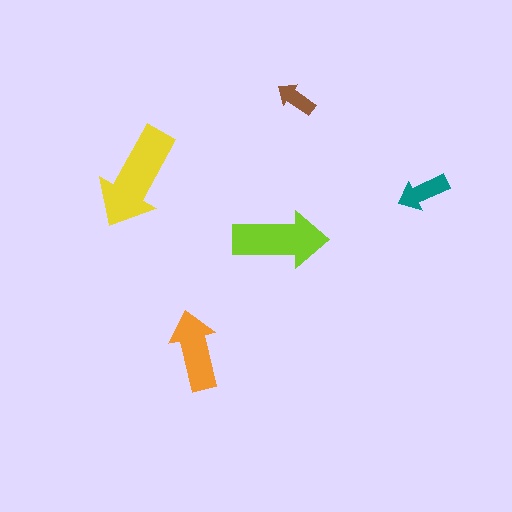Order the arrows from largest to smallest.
the yellow one, the lime one, the orange one, the teal one, the brown one.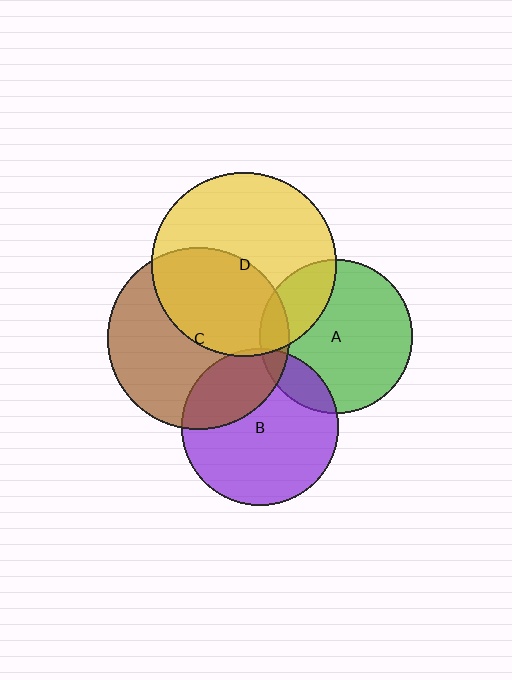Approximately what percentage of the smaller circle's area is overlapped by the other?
Approximately 10%.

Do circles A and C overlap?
Yes.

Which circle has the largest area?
Circle D (yellow).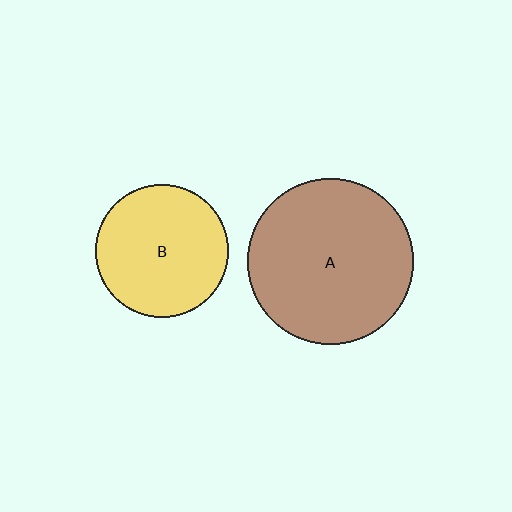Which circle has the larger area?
Circle A (brown).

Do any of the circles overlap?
No, none of the circles overlap.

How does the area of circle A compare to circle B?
Approximately 1.6 times.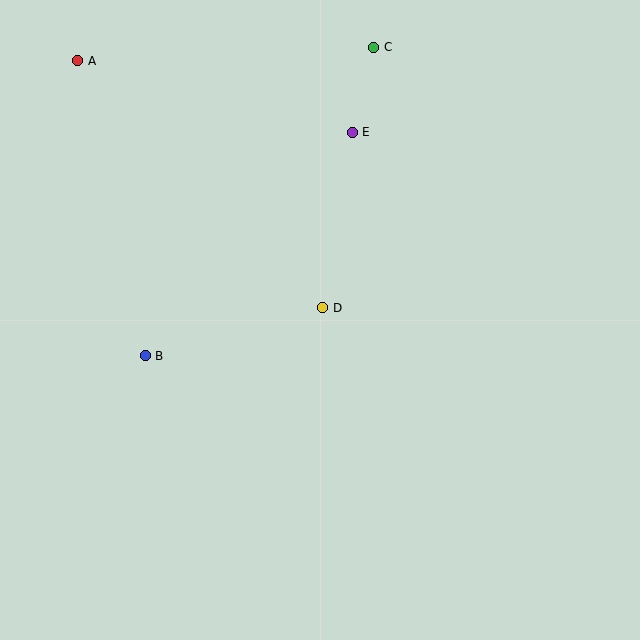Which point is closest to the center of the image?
Point D at (323, 308) is closest to the center.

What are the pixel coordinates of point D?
Point D is at (323, 308).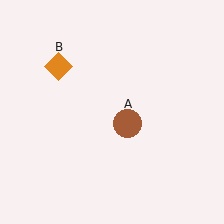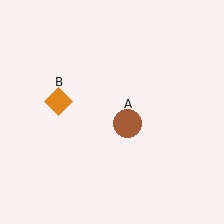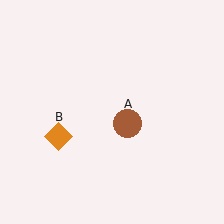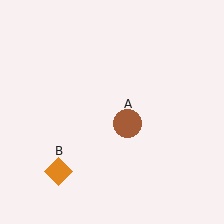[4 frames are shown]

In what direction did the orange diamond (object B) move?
The orange diamond (object B) moved down.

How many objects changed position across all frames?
1 object changed position: orange diamond (object B).